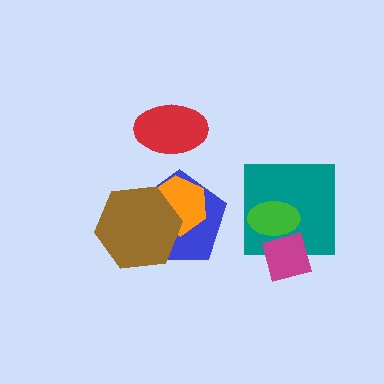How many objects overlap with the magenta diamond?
2 objects overlap with the magenta diamond.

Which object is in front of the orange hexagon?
The brown hexagon is in front of the orange hexagon.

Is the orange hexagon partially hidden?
Yes, it is partially covered by another shape.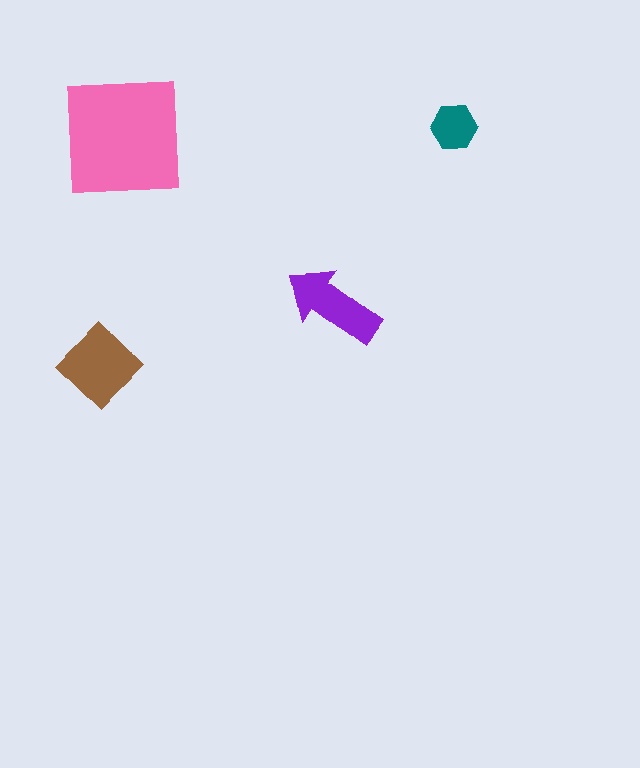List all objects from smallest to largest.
The teal hexagon, the purple arrow, the brown diamond, the pink square.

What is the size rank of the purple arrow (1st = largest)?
3rd.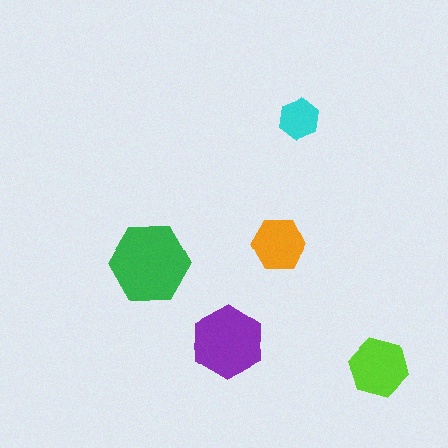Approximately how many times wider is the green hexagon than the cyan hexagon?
About 2 times wider.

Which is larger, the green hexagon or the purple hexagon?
The green one.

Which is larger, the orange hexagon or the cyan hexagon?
The orange one.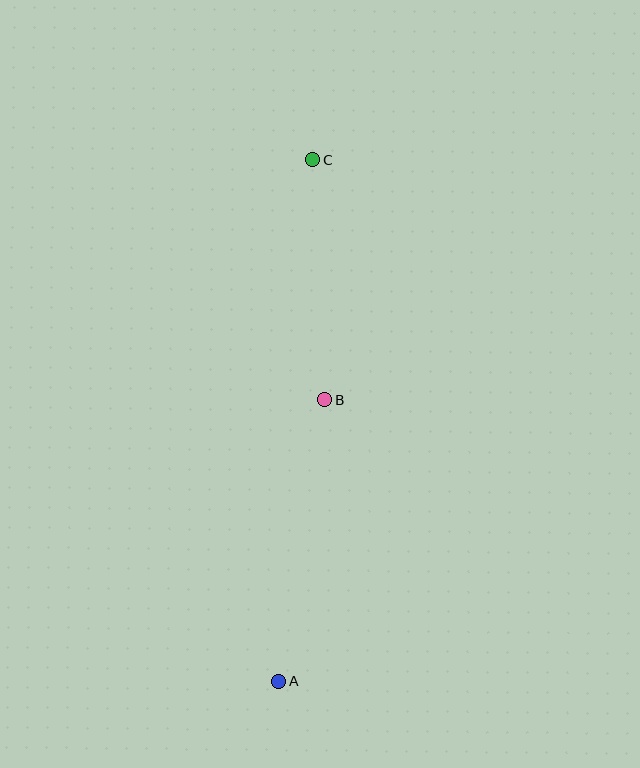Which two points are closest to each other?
Points B and C are closest to each other.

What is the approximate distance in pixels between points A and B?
The distance between A and B is approximately 284 pixels.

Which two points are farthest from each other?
Points A and C are farthest from each other.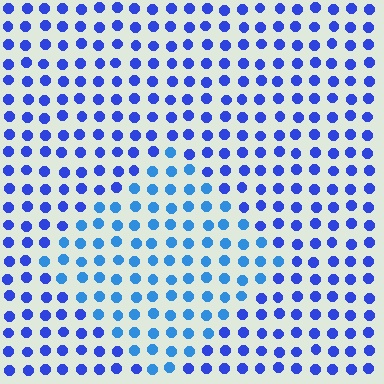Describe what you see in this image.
The image is filled with small blue elements in a uniform arrangement. A diamond-shaped region is visible where the elements are tinted to a slightly different hue, forming a subtle color boundary.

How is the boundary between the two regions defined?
The boundary is defined purely by a slight shift in hue (about 26 degrees). Spacing, size, and orientation are identical on both sides.